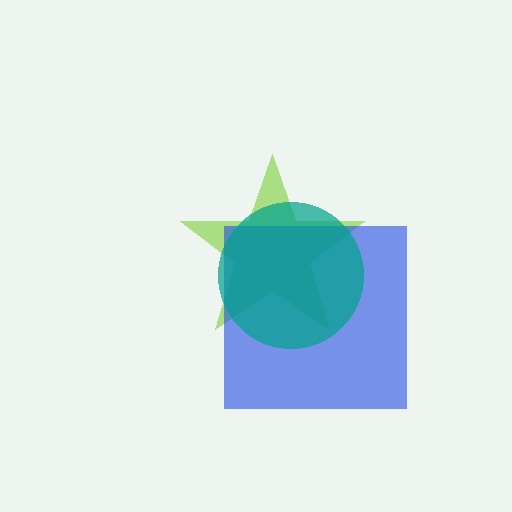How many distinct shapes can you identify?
There are 3 distinct shapes: a lime star, a blue square, a teal circle.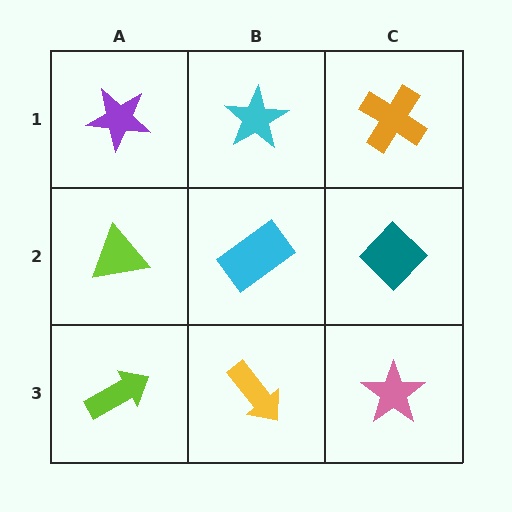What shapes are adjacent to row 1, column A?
A lime triangle (row 2, column A), a cyan star (row 1, column B).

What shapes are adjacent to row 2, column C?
An orange cross (row 1, column C), a pink star (row 3, column C), a cyan rectangle (row 2, column B).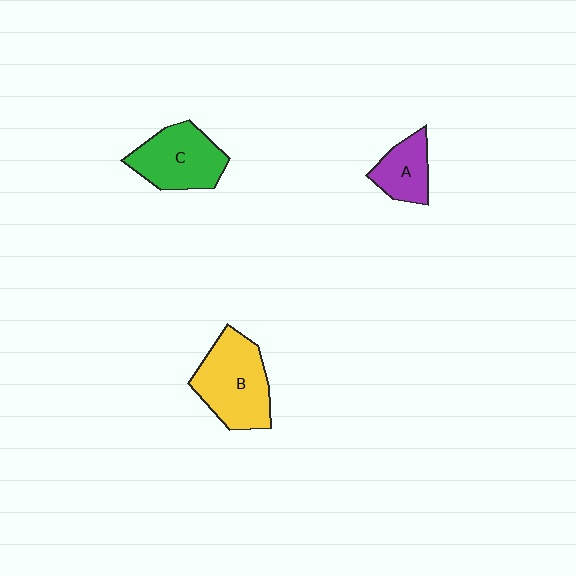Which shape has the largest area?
Shape B (yellow).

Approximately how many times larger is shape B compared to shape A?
Approximately 1.9 times.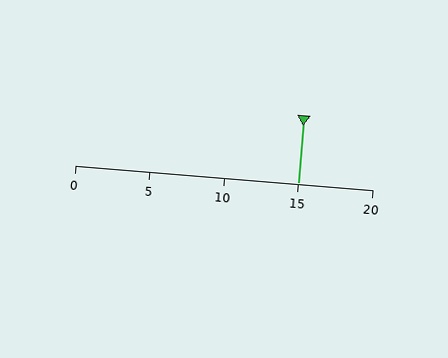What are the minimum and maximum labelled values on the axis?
The axis runs from 0 to 20.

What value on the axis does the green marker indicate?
The marker indicates approximately 15.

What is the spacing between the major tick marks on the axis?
The major ticks are spaced 5 apart.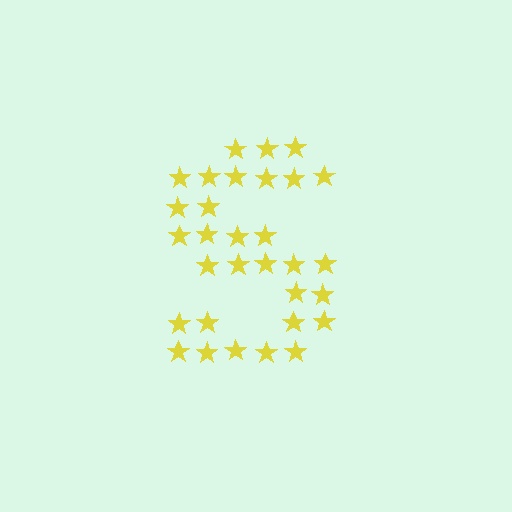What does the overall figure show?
The overall figure shows the letter S.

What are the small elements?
The small elements are stars.